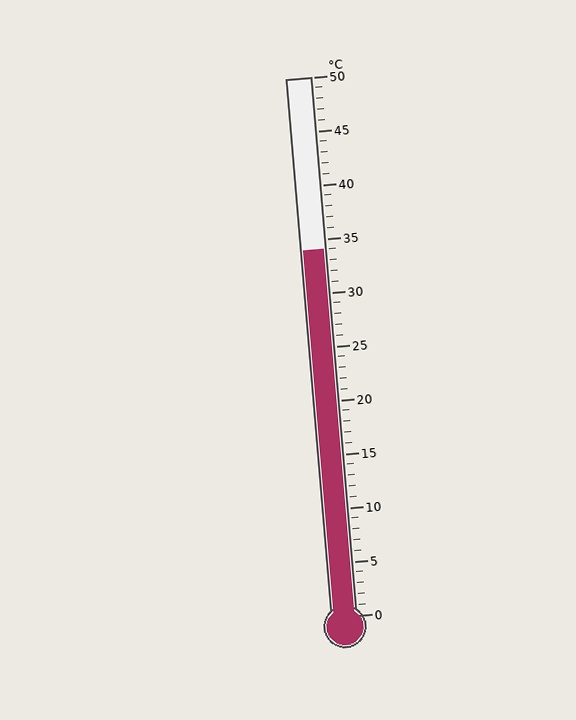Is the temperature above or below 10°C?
The temperature is above 10°C.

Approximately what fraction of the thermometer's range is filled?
The thermometer is filled to approximately 70% of its range.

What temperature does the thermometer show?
The thermometer shows approximately 34°C.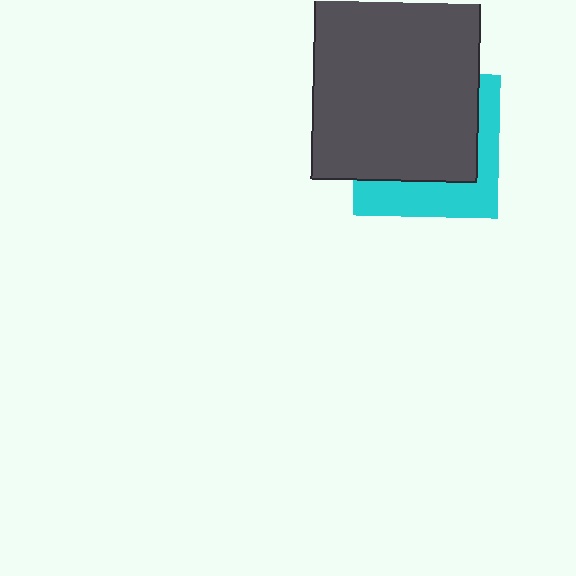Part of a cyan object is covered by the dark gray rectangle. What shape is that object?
It is a square.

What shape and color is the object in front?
The object in front is a dark gray rectangle.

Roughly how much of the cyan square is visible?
A small part of it is visible (roughly 34%).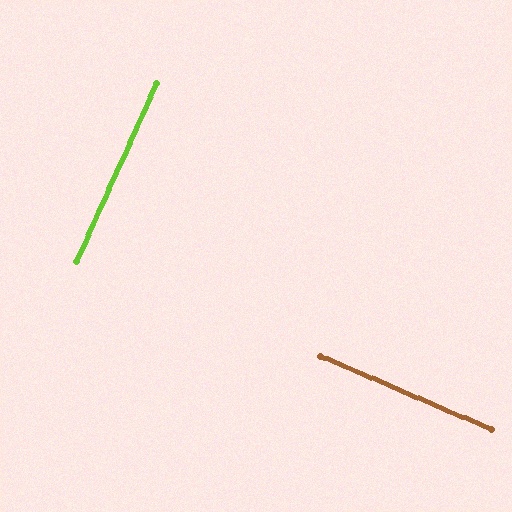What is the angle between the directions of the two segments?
Approximately 89 degrees.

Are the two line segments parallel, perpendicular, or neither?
Perpendicular — they meet at approximately 89°.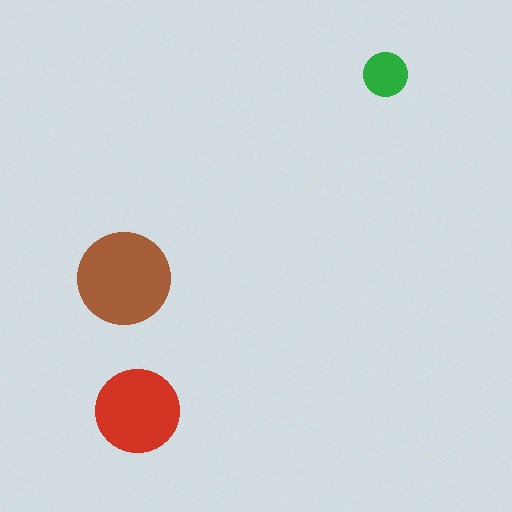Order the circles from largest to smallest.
the brown one, the red one, the green one.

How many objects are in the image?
There are 3 objects in the image.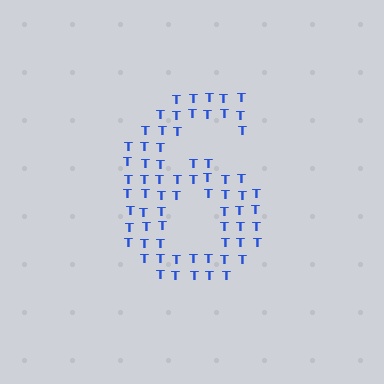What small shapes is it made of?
It is made of small letter T's.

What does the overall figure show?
The overall figure shows the digit 6.